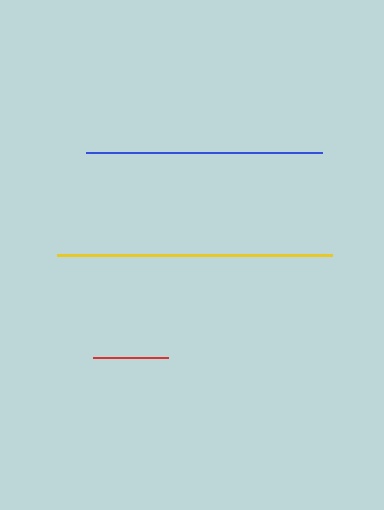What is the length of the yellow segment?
The yellow segment is approximately 275 pixels long.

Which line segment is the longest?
The yellow line is the longest at approximately 275 pixels.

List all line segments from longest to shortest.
From longest to shortest: yellow, blue, red.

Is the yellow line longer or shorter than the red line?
The yellow line is longer than the red line.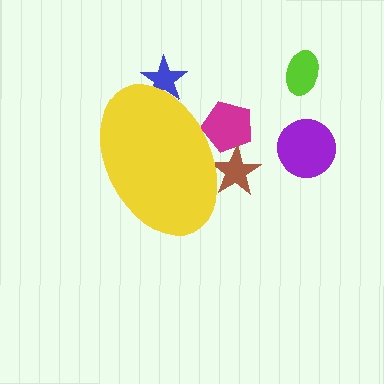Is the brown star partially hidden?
Yes, the brown star is partially hidden behind the yellow ellipse.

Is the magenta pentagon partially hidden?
Yes, the magenta pentagon is partially hidden behind the yellow ellipse.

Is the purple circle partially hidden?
No, the purple circle is fully visible.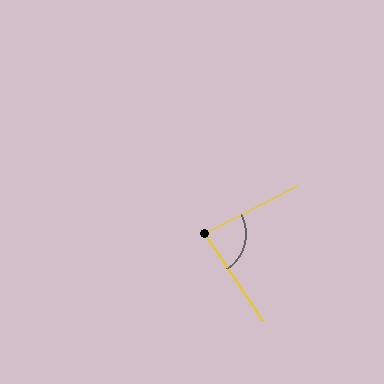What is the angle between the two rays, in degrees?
Approximately 84 degrees.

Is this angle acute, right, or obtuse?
It is acute.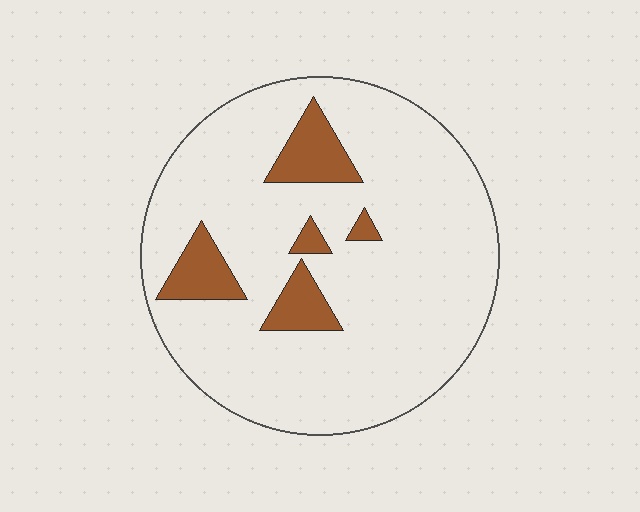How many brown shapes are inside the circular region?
5.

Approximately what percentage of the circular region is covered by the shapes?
Approximately 15%.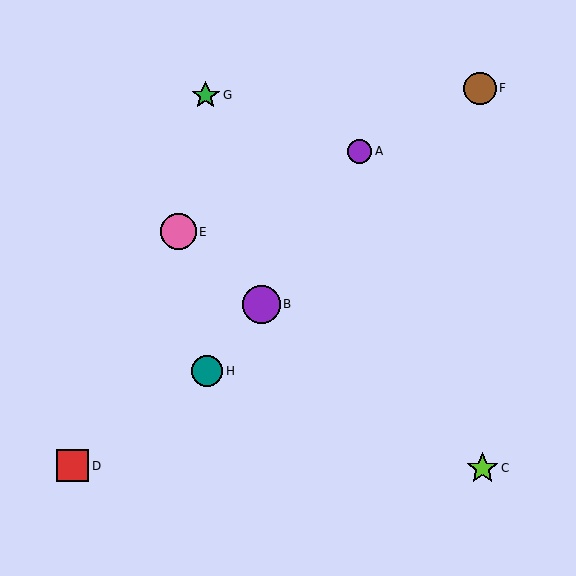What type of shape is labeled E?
Shape E is a pink circle.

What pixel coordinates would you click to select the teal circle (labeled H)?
Click at (207, 371) to select the teal circle H.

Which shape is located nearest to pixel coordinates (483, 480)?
The lime star (labeled C) at (482, 468) is nearest to that location.